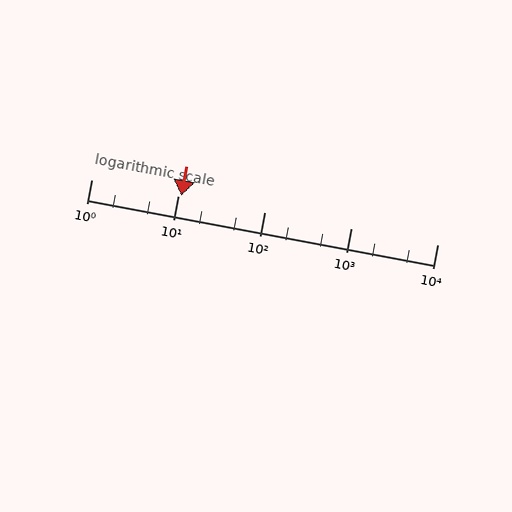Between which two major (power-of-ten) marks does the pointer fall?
The pointer is between 10 and 100.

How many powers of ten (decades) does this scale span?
The scale spans 4 decades, from 1 to 10000.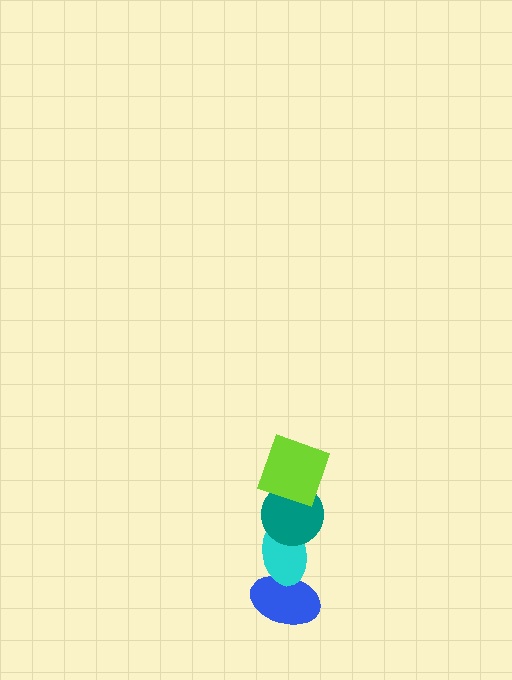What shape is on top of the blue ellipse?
The cyan ellipse is on top of the blue ellipse.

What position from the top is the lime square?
The lime square is 1st from the top.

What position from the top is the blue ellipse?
The blue ellipse is 4th from the top.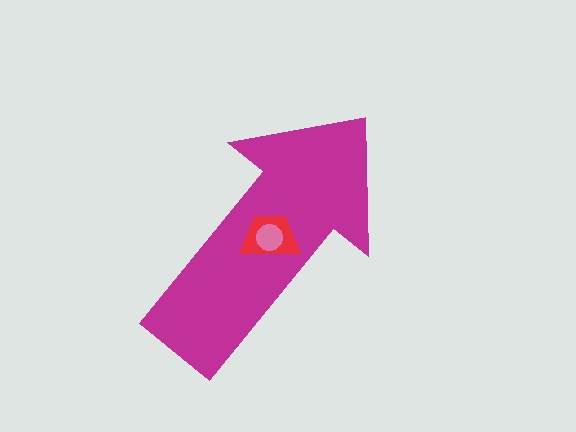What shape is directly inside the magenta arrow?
The red trapezoid.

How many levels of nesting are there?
3.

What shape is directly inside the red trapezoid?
The pink circle.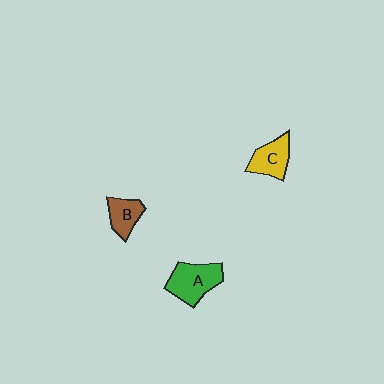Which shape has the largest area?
Shape A (green).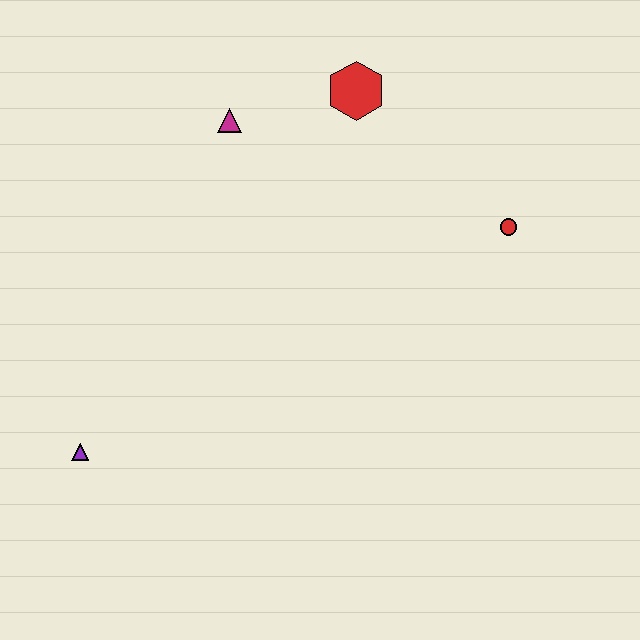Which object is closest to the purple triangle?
The magenta triangle is closest to the purple triangle.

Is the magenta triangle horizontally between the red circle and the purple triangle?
Yes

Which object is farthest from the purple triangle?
The red circle is farthest from the purple triangle.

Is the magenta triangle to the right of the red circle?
No